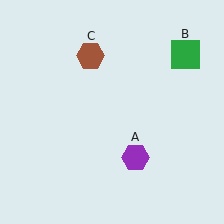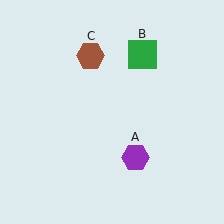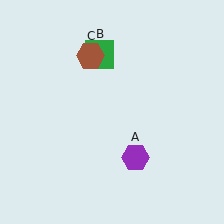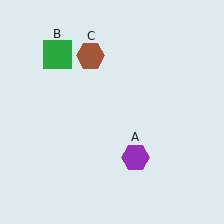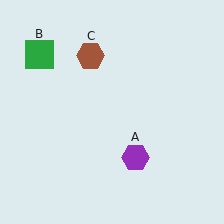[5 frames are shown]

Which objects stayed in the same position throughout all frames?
Purple hexagon (object A) and brown hexagon (object C) remained stationary.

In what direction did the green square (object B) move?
The green square (object B) moved left.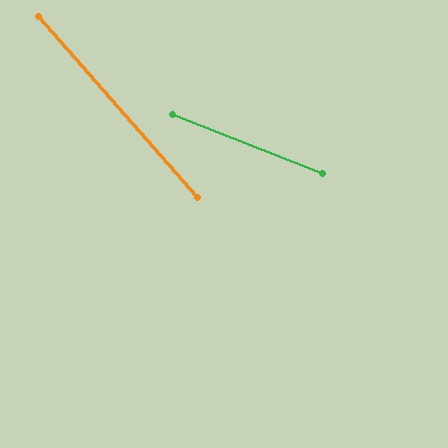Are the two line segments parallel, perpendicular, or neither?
Neither parallel nor perpendicular — they differ by about 27°.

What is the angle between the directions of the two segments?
Approximately 27 degrees.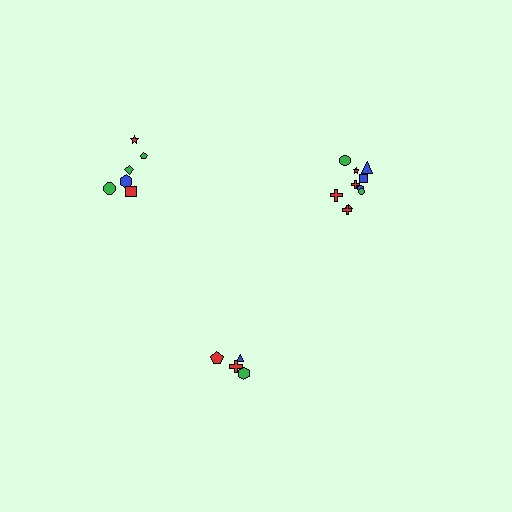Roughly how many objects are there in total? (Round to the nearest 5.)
Roughly 20 objects in total.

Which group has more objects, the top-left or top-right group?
The top-right group.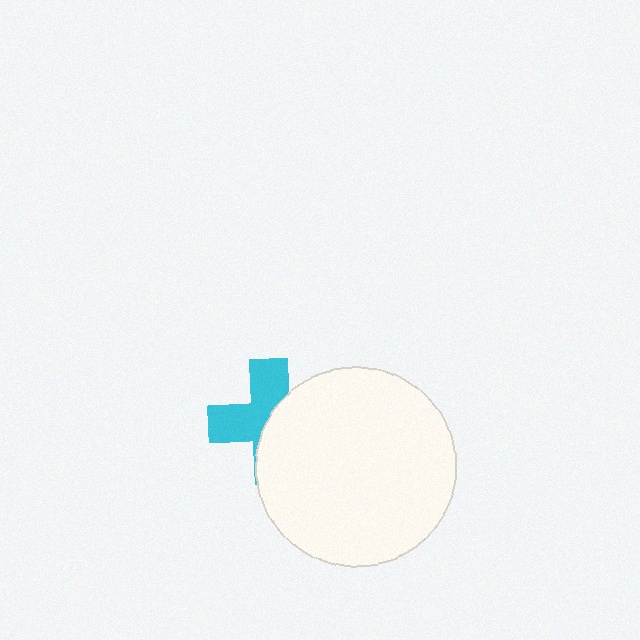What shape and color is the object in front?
The object in front is a white circle.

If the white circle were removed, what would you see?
You would see the complete cyan cross.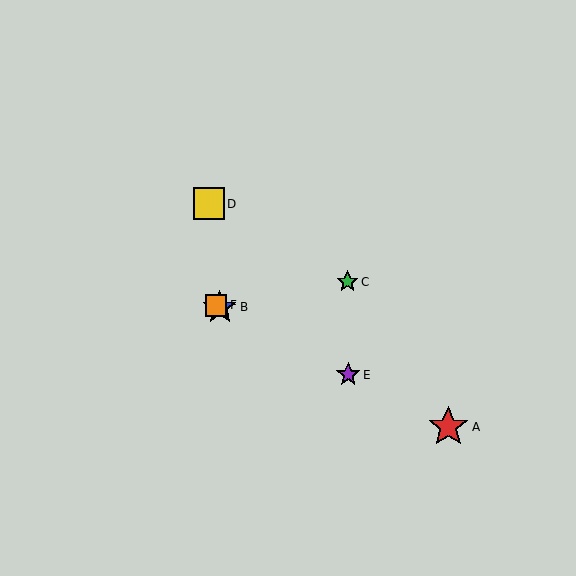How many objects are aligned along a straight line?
4 objects (A, B, E, F) are aligned along a straight line.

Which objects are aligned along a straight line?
Objects A, B, E, F are aligned along a straight line.